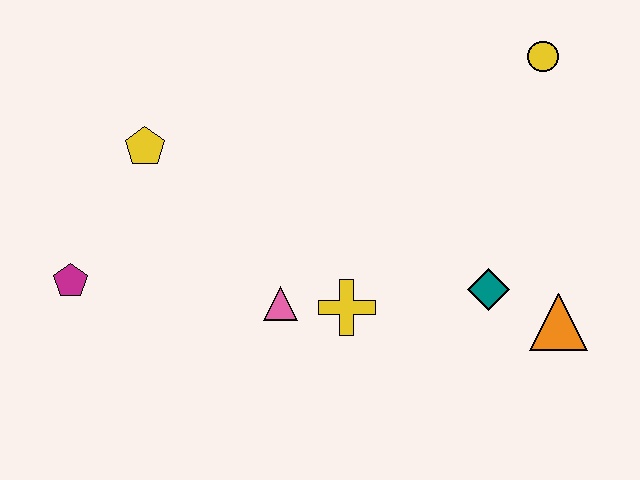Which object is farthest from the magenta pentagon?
The yellow circle is farthest from the magenta pentagon.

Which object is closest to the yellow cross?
The pink triangle is closest to the yellow cross.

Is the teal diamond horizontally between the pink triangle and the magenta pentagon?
No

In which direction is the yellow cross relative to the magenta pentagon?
The yellow cross is to the right of the magenta pentagon.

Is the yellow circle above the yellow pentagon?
Yes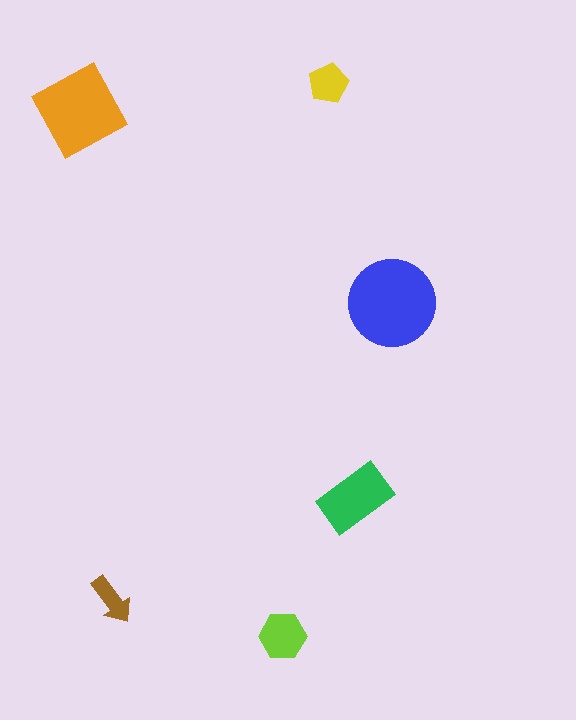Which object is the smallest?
The brown arrow.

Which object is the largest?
The blue circle.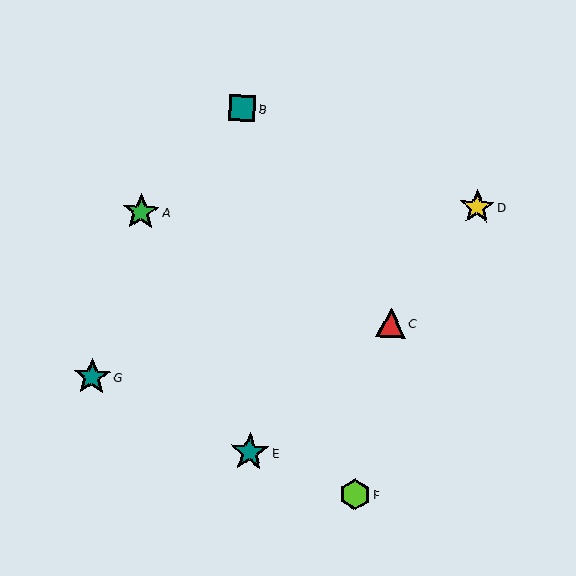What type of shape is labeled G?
Shape G is a teal star.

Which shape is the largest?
The teal star (labeled E) is the largest.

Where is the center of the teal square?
The center of the teal square is at (242, 108).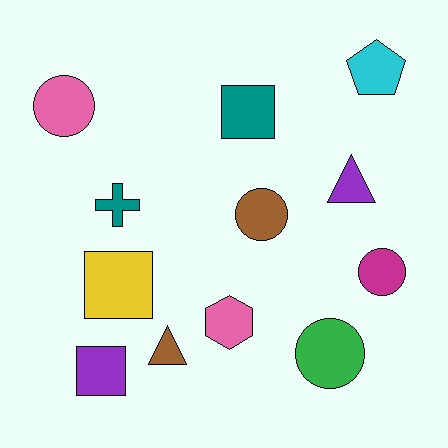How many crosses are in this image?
There is 1 cross.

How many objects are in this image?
There are 12 objects.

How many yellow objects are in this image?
There is 1 yellow object.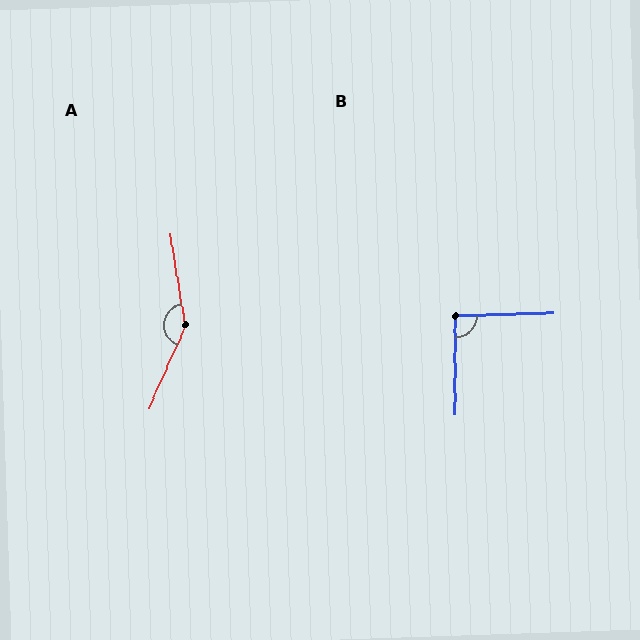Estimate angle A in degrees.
Approximately 148 degrees.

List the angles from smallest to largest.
B (92°), A (148°).